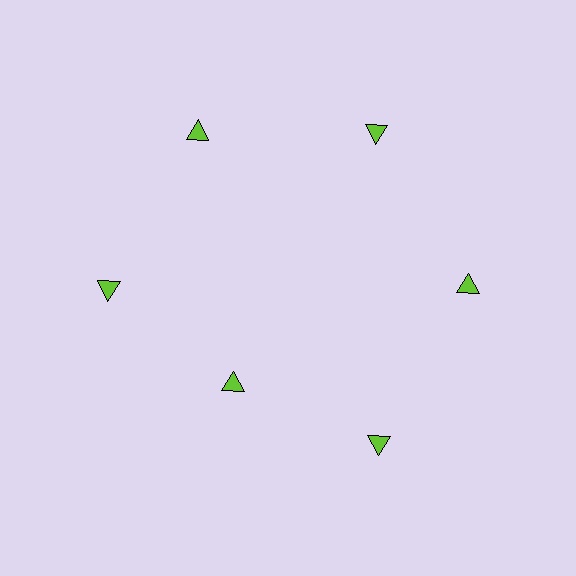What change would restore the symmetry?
The symmetry would be restored by moving it outward, back onto the ring so that all 6 triangles sit at equal angles and equal distance from the center.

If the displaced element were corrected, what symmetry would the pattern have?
It would have 6-fold rotational symmetry — the pattern would map onto itself every 60 degrees.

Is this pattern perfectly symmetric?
No. The 6 lime triangles are arranged in a ring, but one element near the 7 o'clock position is pulled inward toward the center, breaking the 6-fold rotational symmetry.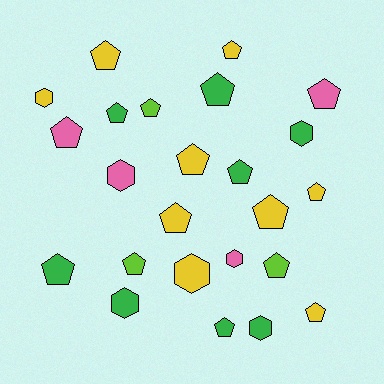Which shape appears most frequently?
Pentagon, with 17 objects.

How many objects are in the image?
There are 24 objects.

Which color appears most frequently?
Yellow, with 9 objects.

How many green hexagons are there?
There are 3 green hexagons.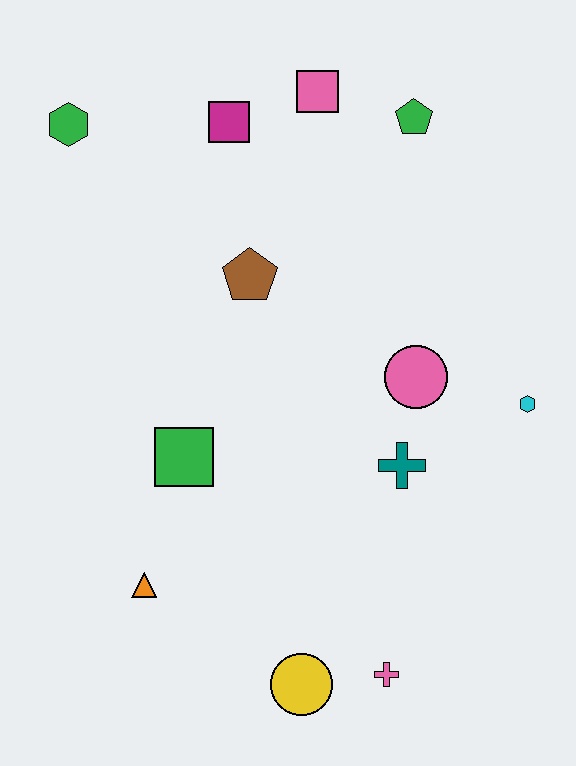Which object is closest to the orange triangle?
The green square is closest to the orange triangle.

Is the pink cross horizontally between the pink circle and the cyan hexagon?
No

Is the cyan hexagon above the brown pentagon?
No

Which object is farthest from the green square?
The green pentagon is farthest from the green square.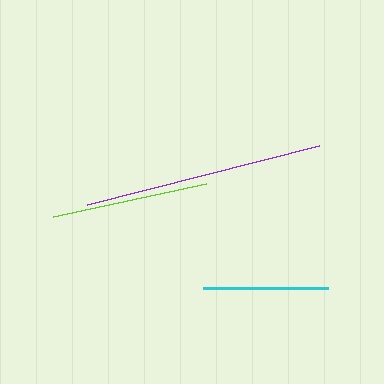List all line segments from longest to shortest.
From longest to shortest: purple, lime, cyan.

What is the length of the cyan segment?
The cyan segment is approximately 125 pixels long.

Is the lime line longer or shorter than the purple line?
The purple line is longer than the lime line.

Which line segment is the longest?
The purple line is the longest at approximately 240 pixels.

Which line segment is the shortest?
The cyan line is the shortest at approximately 125 pixels.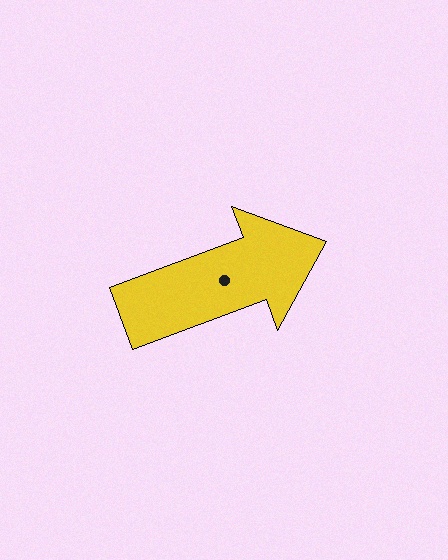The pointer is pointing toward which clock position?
Roughly 2 o'clock.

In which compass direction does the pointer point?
East.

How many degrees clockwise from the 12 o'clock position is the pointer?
Approximately 70 degrees.